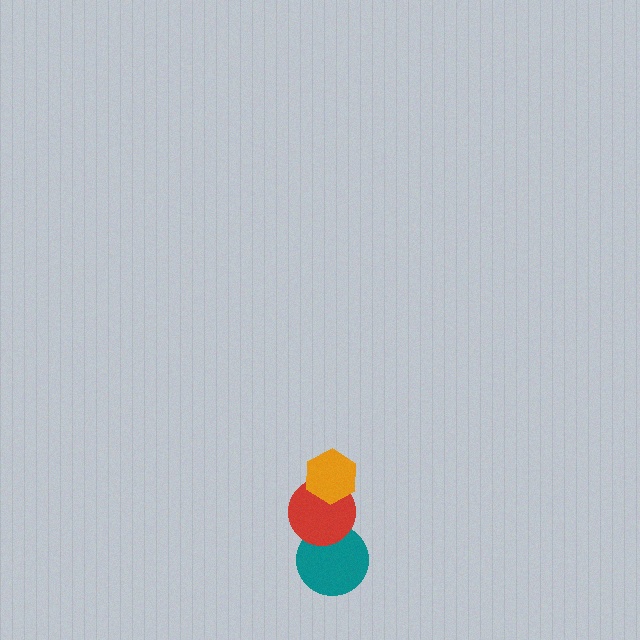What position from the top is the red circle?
The red circle is 2nd from the top.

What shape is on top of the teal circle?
The red circle is on top of the teal circle.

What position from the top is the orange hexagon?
The orange hexagon is 1st from the top.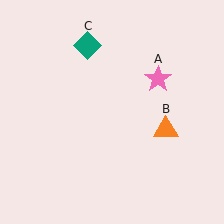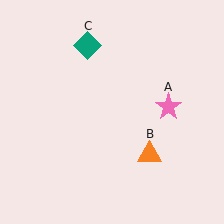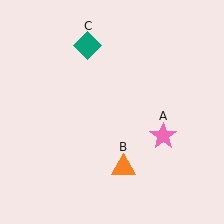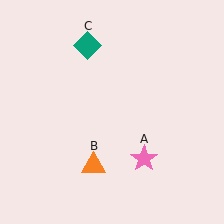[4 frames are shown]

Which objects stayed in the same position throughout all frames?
Teal diamond (object C) remained stationary.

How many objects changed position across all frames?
2 objects changed position: pink star (object A), orange triangle (object B).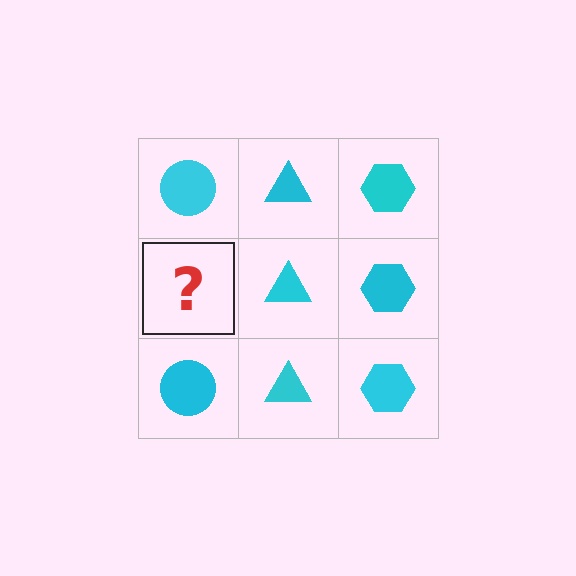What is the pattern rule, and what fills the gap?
The rule is that each column has a consistent shape. The gap should be filled with a cyan circle.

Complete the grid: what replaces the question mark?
The question mark should be replaced with a cyan circle.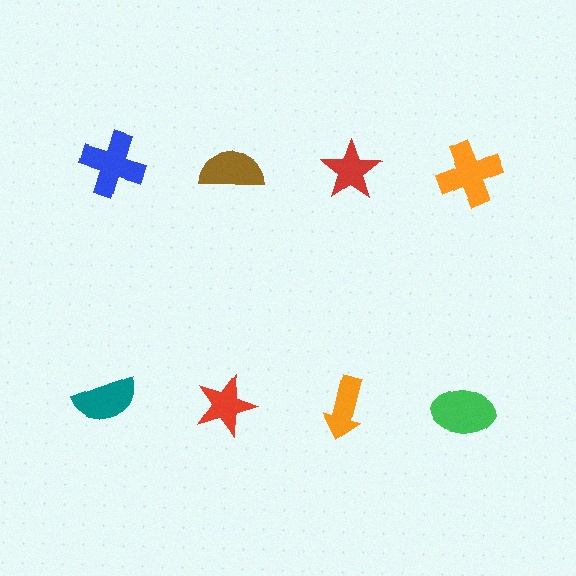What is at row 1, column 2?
A brown semicircle.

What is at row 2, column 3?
An orange arrow.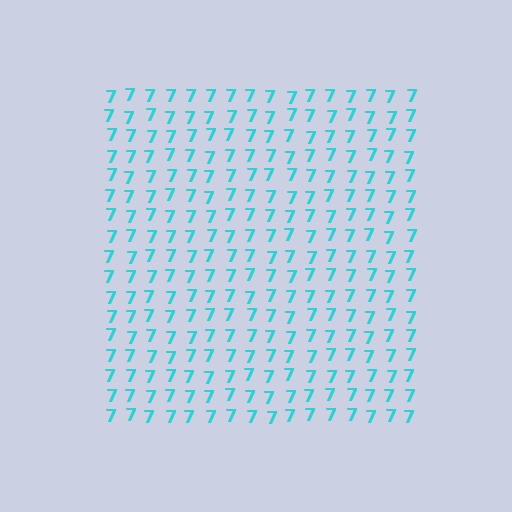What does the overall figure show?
The overall figure shows a square.